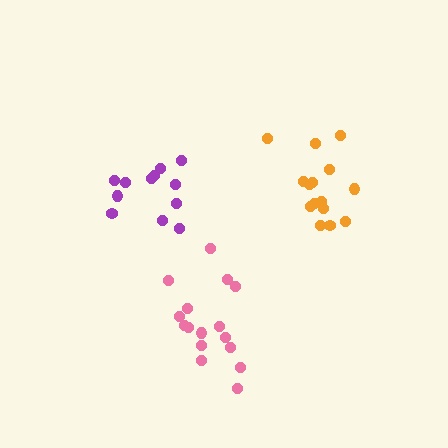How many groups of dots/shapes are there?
There are 3 groups.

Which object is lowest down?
The pink cluster is bottommost.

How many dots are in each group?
Group 1: 12 dots, Group 2: 15 dots, Group 3: 16 dots (43 total).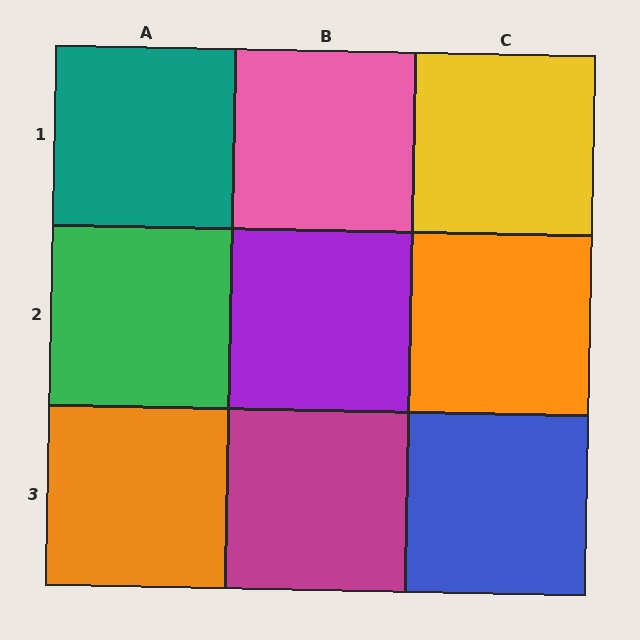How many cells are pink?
1 cell is pink.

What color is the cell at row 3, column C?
Blue.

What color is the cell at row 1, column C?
Yellow.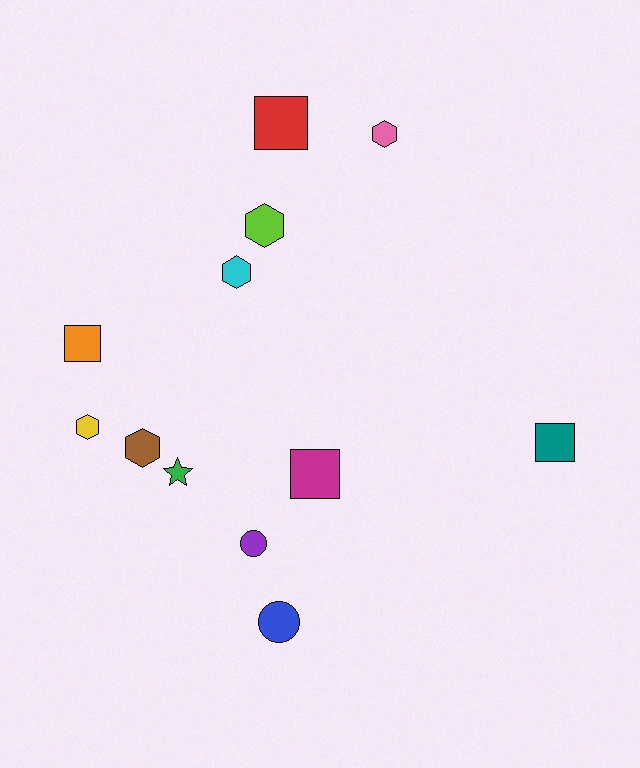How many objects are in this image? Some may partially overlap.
There are 12 objects.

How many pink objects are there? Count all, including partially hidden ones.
There is 1 pink object.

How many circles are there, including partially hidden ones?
There are 2 circles.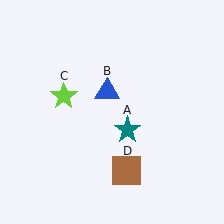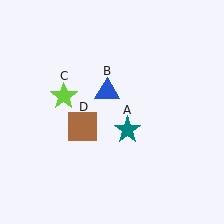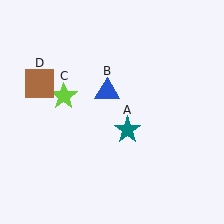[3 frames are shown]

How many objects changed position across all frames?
1 object changed position: brown square (object D).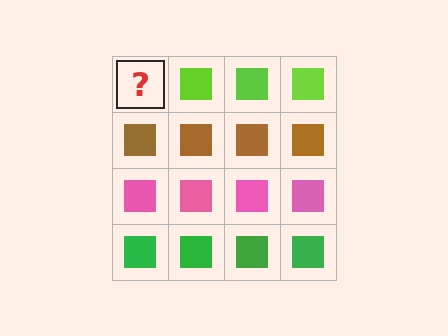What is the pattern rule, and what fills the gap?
The rule is that each row has a consistent color. The gap should be filled with a lime square.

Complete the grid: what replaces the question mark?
The question mark should be replaced with a lime square.